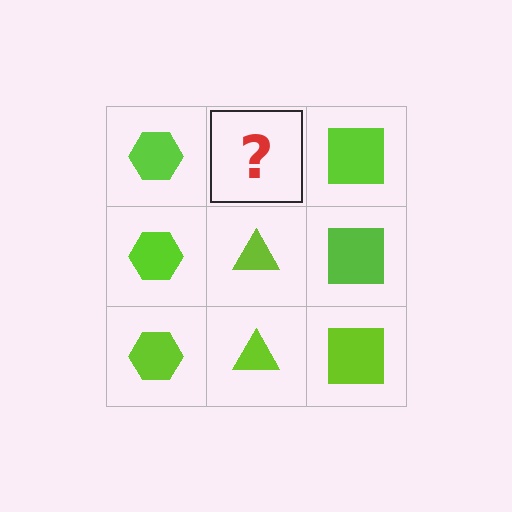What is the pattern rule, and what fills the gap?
The rule is that each column has a consistent shape. The gap should be filled with a lime triangle.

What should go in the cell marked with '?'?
The missing cell should contain a lime triangle.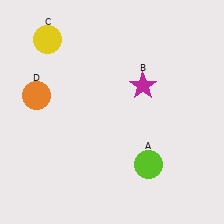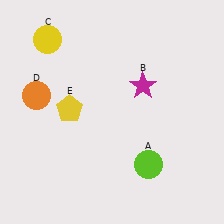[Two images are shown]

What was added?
A yellow pentagon (E) was added in Image 2.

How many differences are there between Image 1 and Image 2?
There is 1 difference between the two images.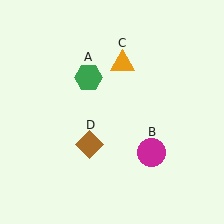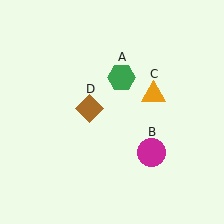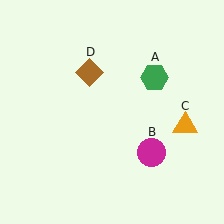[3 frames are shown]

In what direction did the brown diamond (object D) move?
The brown diamond (object D) moved up.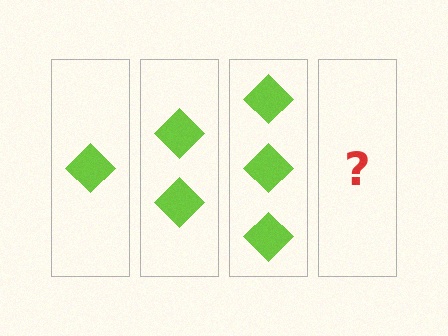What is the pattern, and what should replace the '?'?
The pattern is that each step adds one more diamond. The '?' should be 4 diamonds.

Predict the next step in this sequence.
The next step is 4 diamonds.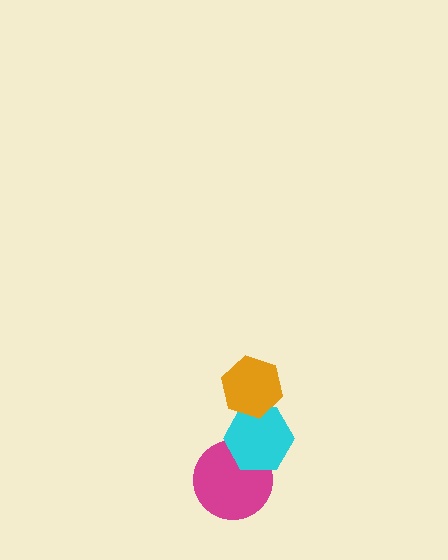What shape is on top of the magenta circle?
The cyan hexagon is on top of the magenta circle.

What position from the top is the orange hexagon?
The orange hexagon is 1st from the top.